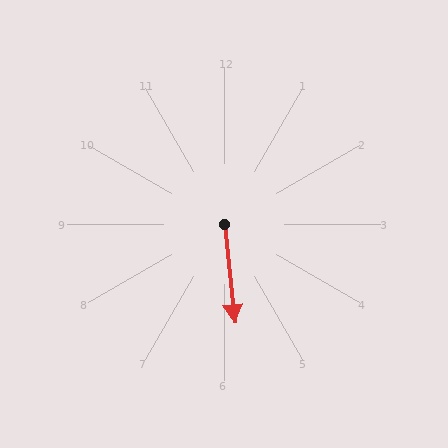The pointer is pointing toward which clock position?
Roughly 6 o'clock.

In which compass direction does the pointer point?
South.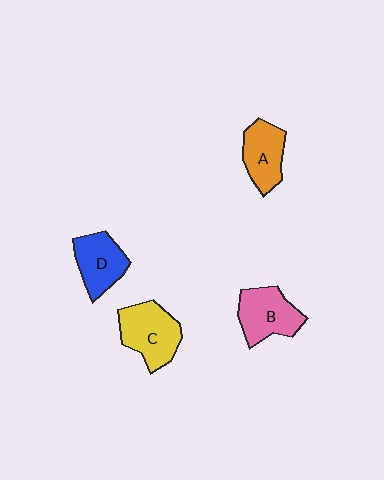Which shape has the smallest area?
Shape A (orange).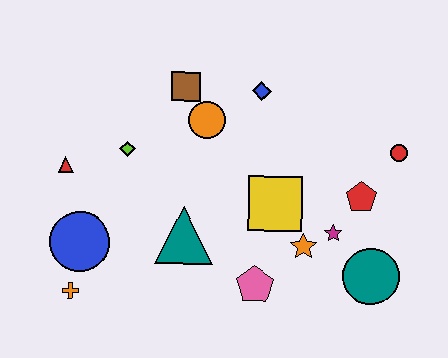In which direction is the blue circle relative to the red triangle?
The blue circle is below the red triangle.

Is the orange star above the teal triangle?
No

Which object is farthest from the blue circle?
The red circle is farthest from the blue circle.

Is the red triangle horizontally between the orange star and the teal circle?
No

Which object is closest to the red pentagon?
The magenta star is closest to the red pentagon.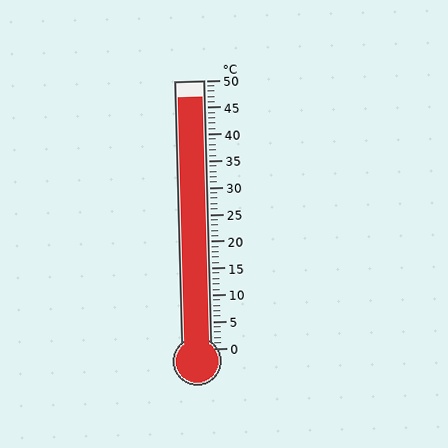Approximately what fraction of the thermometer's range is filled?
The thermometer is filled to approximately 95% of its range.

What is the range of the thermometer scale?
The thermometer scale ranges from 0°C to 50°C.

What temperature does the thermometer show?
The thermometer shows approximately 47°C.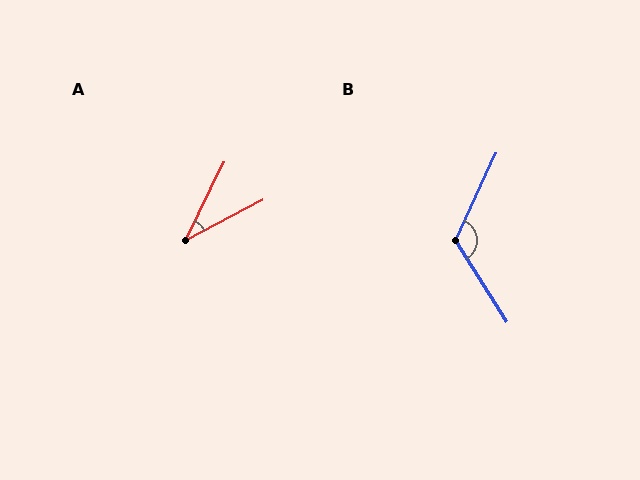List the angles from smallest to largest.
A (36°), B (123°).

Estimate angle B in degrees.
Approximately 123 degrees.